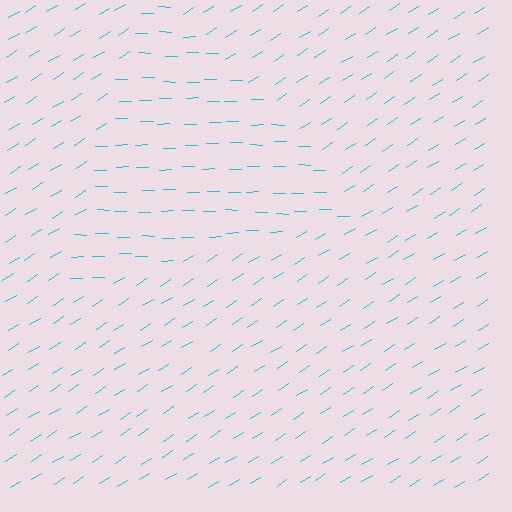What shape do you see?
I see a triangle.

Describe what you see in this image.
The image is filled with small cyan line segments. A triangle region in the image has lines oriented differently from the surrounding lines, creating a visible texture boundary.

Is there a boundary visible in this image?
Yes, there is a texture boundary formed by a change in line orientation.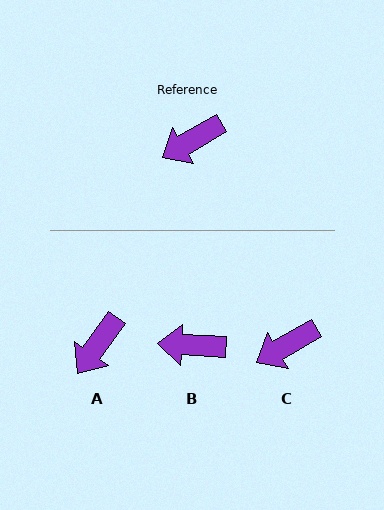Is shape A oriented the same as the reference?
No, it is off by about 25 degrees.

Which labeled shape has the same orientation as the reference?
C.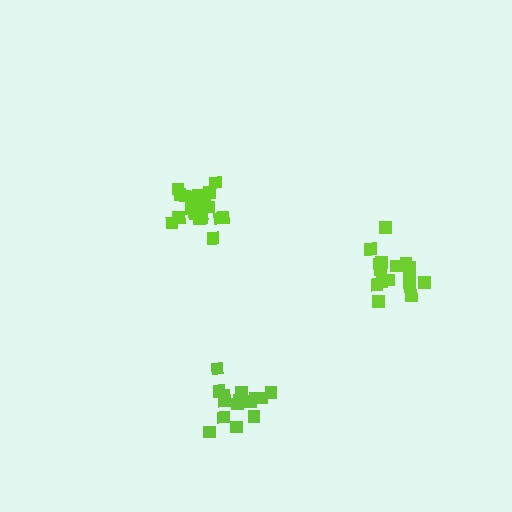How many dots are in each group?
Group 1: 16 dots, Group 2: 18 dots, Group 3: 21 dots (55 total).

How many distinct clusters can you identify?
There are 3 distinct clusters.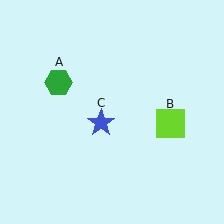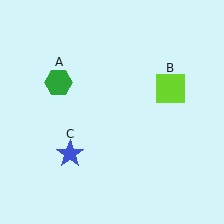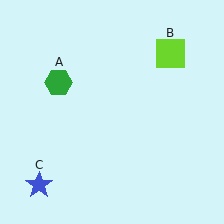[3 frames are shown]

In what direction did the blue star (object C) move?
The blue star (object C) moved down and to the left.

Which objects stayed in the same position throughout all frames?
Green hexagon (object A) remained stationary.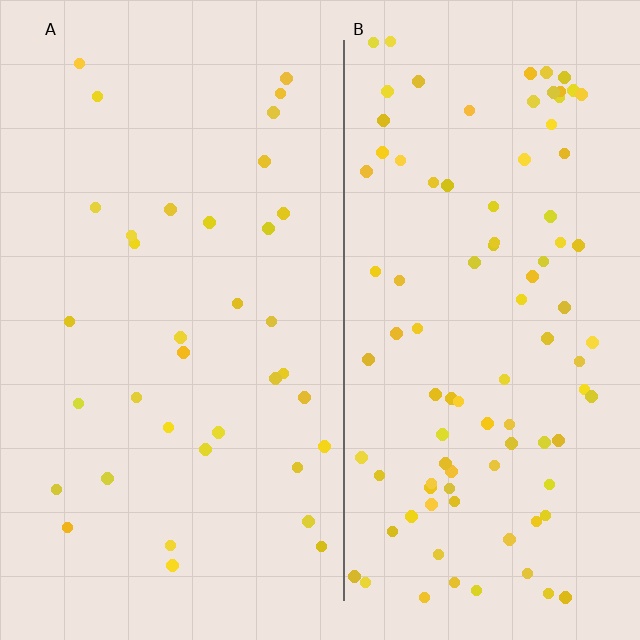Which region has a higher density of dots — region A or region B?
B (the right).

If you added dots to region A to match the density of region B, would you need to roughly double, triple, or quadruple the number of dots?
Approximately triple.